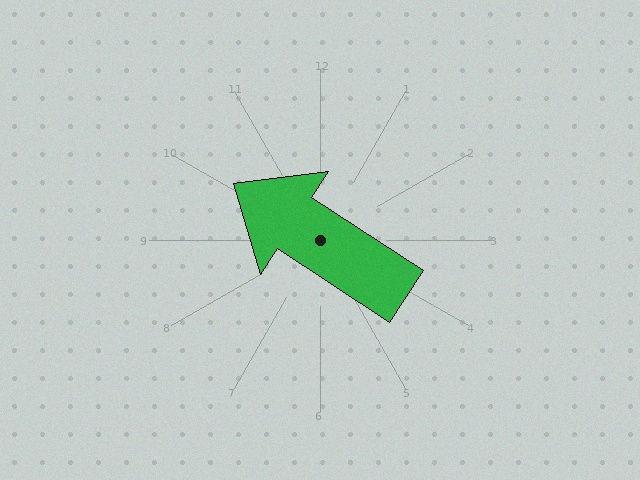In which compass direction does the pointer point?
Northwest.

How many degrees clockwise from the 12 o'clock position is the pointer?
Approximately 303 degrees.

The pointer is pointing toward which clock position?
Roughly 10 o'clock.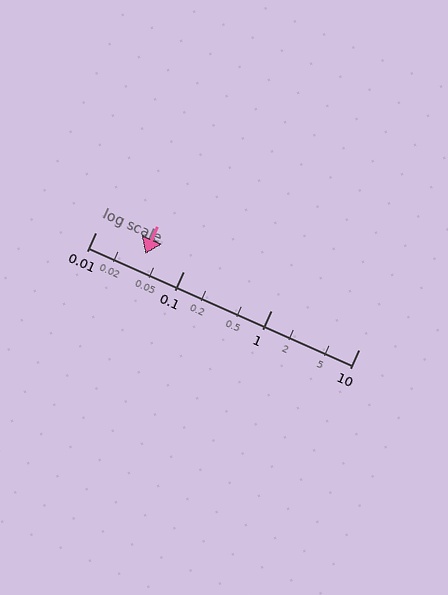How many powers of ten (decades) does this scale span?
The scale spans 3 decades, from 0.01 to 10.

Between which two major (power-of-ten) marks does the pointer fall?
The pointer is between 0.01 and 0.1.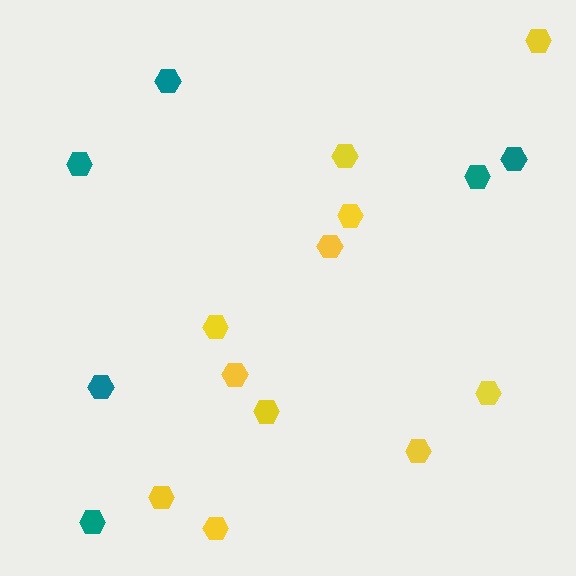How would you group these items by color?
There are 2 groups: one group of yellow hexagons (11) and one group of teal hexagons (6).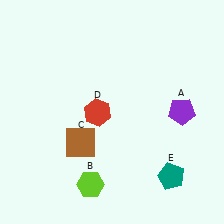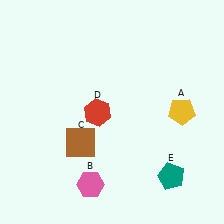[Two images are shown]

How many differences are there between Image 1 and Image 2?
There are 2 differences between the two images.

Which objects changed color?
A changed from purple to yellow. B changed from lime to pink.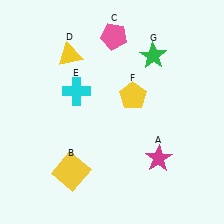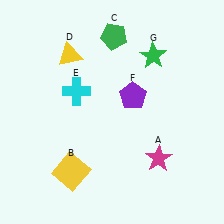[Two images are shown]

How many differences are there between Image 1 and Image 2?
There are 2 differences between the two images.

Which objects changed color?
C changed from pink to green. F changed from yellow to purple.